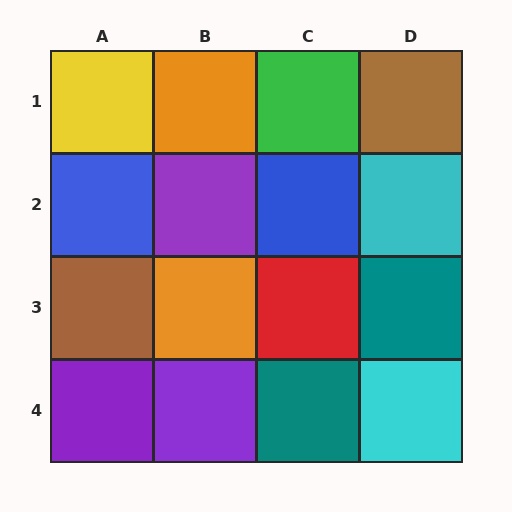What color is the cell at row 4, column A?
Purple.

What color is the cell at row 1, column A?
Yellow.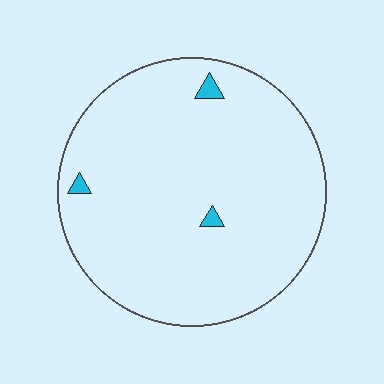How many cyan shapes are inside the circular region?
3.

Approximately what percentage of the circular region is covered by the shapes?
Approximately 0%.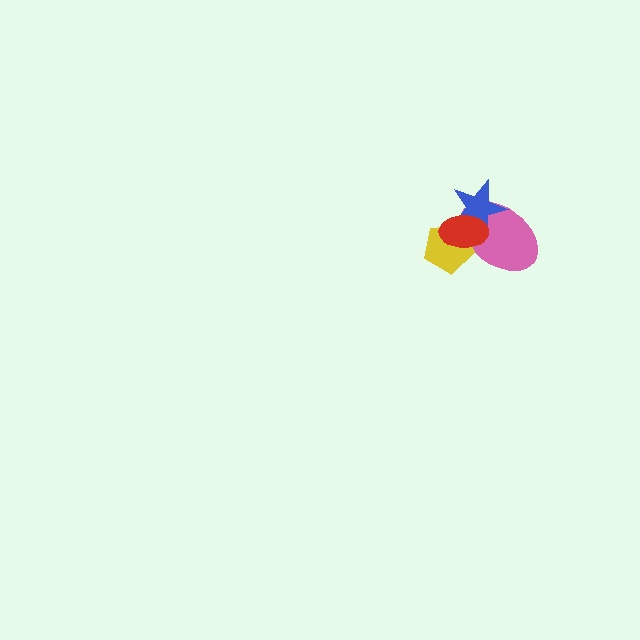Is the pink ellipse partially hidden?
Yes, it is partially covered by another shape.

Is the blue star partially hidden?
Yes, it is partially covered by another shape.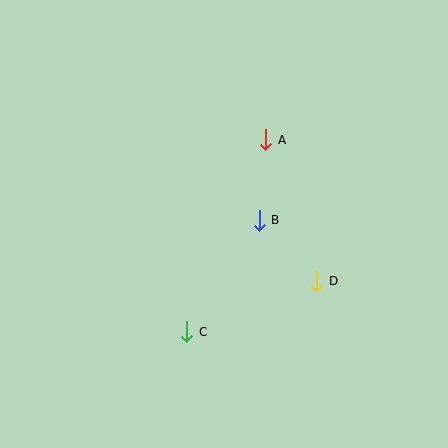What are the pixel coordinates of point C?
Point C is at (187, 332).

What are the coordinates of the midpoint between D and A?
The midpoint between D and A is at (291, 211).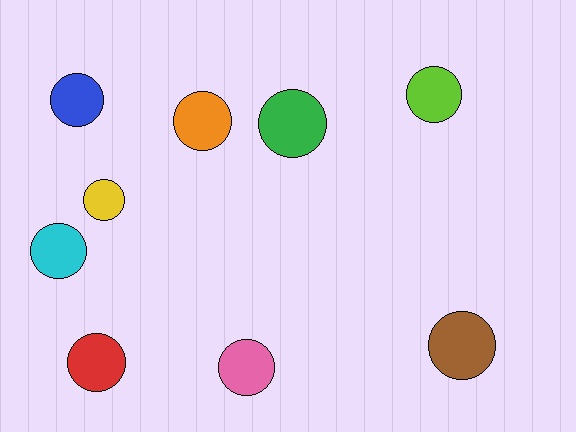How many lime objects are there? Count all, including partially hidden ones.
There is 1 lime object.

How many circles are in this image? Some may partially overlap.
There are 9 circles.